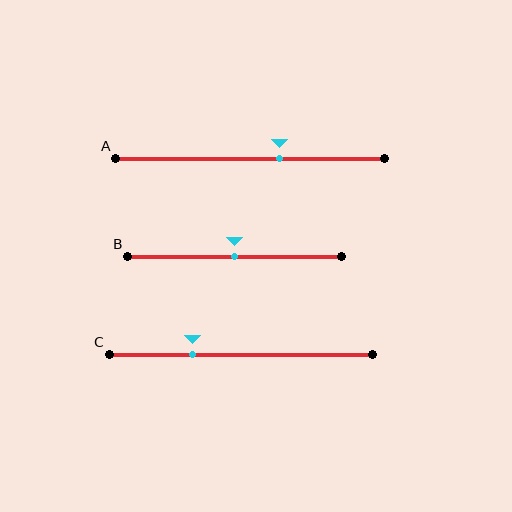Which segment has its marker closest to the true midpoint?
Segment B has its marker closest to the true midpoint.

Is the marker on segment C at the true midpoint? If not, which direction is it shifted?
No, the marker on segment C is shifted to the left by about 19% of the segment length.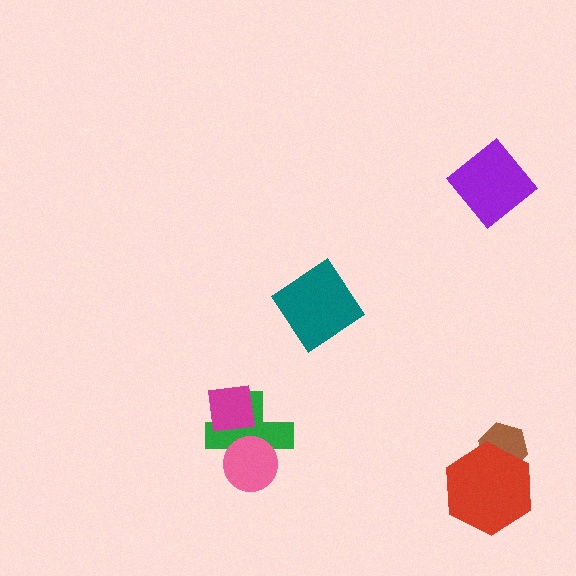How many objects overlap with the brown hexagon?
1 object overlaps with the brown hexagon.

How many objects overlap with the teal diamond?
0 objects overlap with the teal diamond.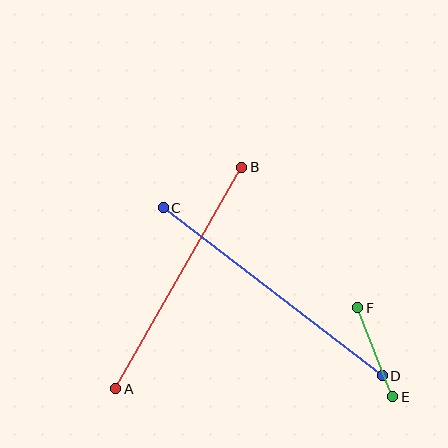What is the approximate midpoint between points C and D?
The midpoint is at approximately (273, 292) pixels.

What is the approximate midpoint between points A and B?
The midpoint is at approximately (179, 278) pixels.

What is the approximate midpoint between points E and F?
The midpoint is at approximately (375, 352) pixels.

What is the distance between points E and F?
The distance is approximately 96 pixels.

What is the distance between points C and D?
The distance is approximately 276 pixels.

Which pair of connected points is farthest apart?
Points C and D are farthest apart.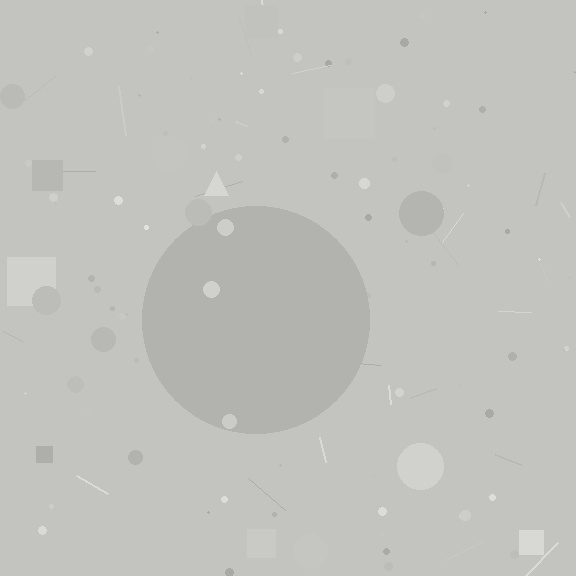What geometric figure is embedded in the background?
A circle is embedded in the background.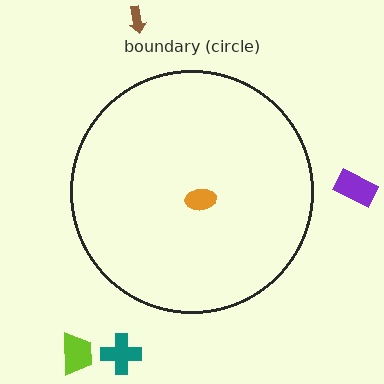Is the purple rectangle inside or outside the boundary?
Outside.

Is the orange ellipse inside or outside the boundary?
Inside.